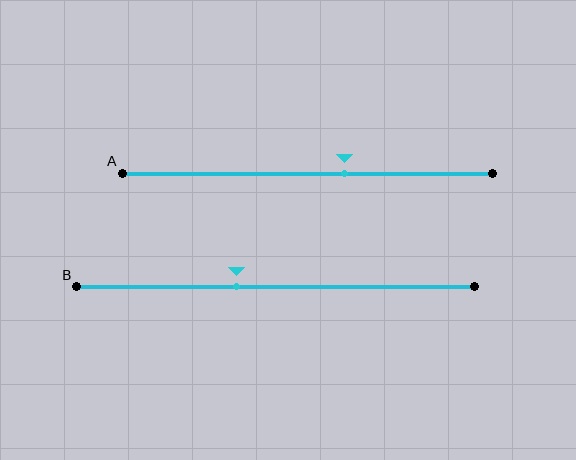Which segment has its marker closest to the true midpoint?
Segment B has its marker closest to the true midpoint.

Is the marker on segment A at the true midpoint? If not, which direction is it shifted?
No, the marker on segment A is shifted to the right by about 10% of the segment length.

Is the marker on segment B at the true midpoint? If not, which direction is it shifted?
No, the marker on segment B is shifted to the left by about 10% of the segment length.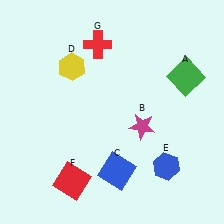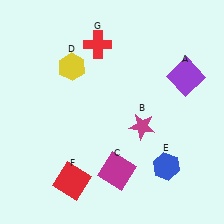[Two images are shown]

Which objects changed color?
A changed from green to purple. C changed from blue to magenta.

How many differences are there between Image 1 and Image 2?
There are 2 differences between the two images.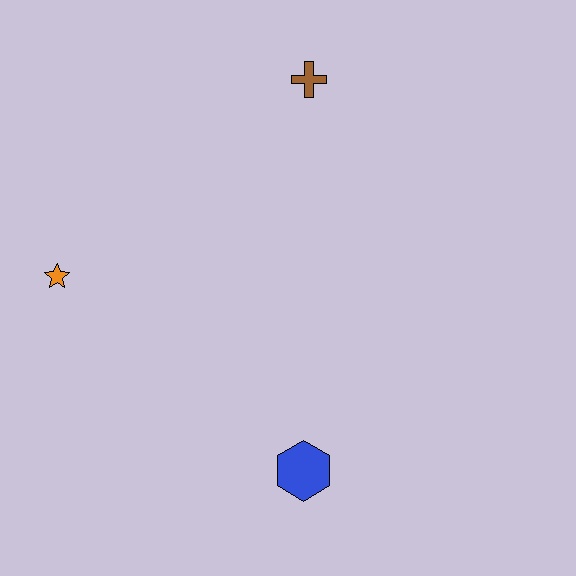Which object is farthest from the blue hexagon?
The brown cross is farthest from the blue hexagon.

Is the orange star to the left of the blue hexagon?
Yes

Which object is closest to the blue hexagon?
The orange star is closest to the blue hexagon.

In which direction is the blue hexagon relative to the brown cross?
The blue hexagon is below the brown cross.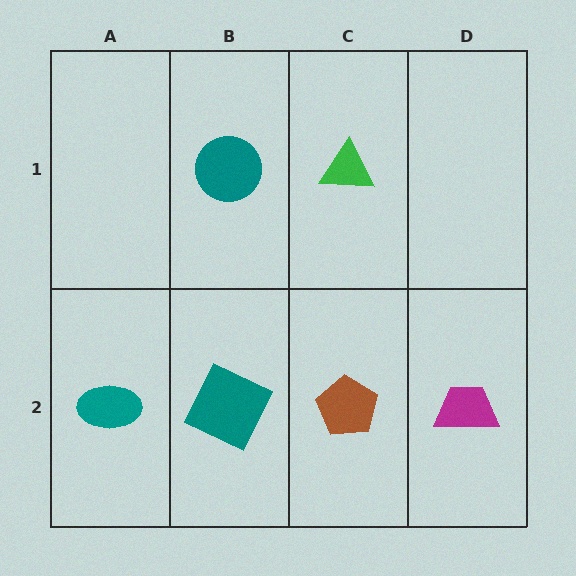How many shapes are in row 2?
4 shapes.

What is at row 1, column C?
A green triangle.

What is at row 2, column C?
A brown pentagon.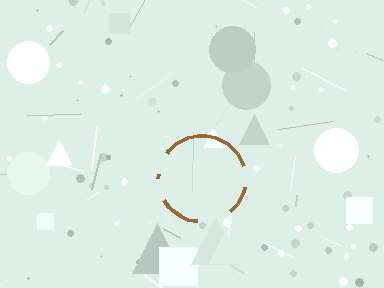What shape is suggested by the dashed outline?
The dashed outline suggests a circle.